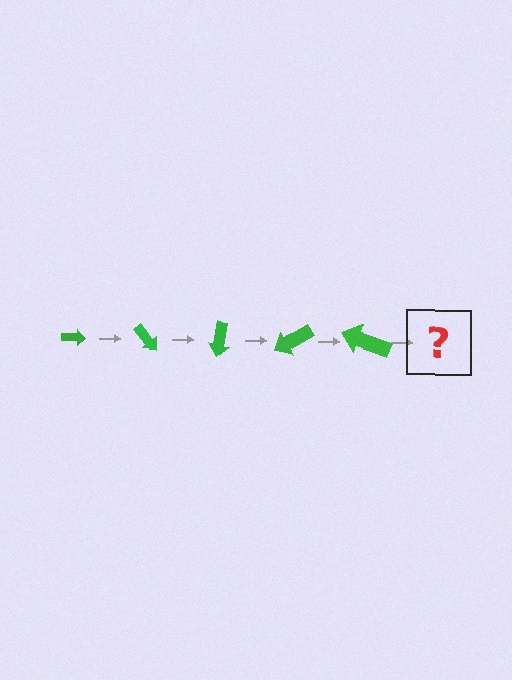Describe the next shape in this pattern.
It should be an arrow, larger than the previous one and rotated 250 degrees from the start.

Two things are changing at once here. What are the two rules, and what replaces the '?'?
The two rules are that the arrow grows larger each step and it rotates 50 degrees each step. The '?' should be an arrow, larger than the previous one and rotated 250 degrees from the start.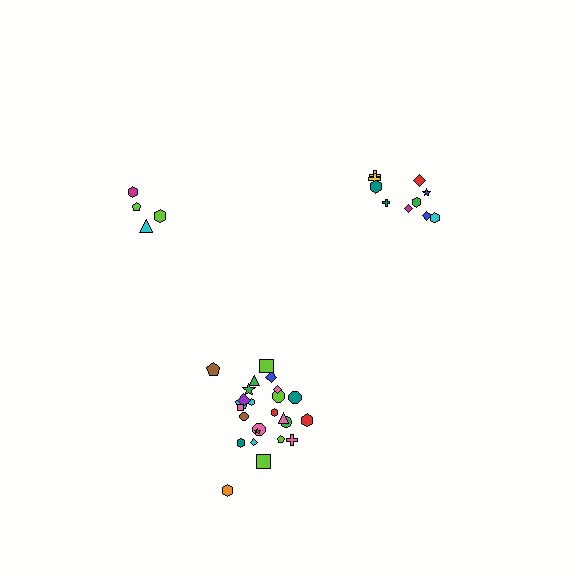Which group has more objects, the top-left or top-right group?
The top-right group.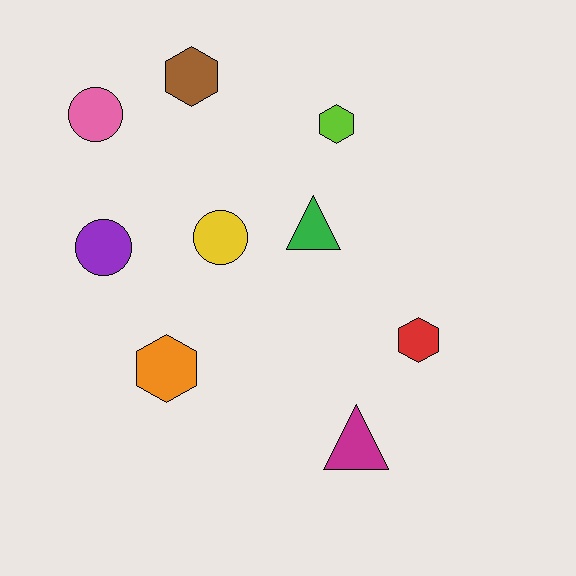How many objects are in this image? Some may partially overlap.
There are 9 objects.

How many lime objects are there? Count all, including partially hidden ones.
There is 1 lime object.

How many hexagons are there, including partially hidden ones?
There are 4 hexagons.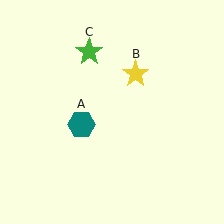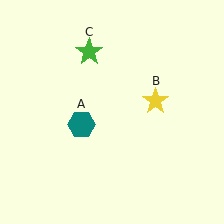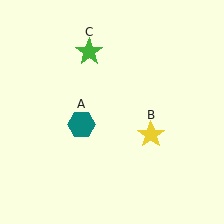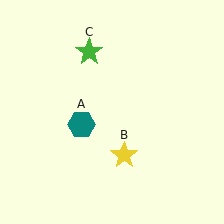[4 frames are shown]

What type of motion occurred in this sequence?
The yellow star (object B) rotated clockwise around the center of the scene.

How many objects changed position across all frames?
1 object changed position: yellow star (object B).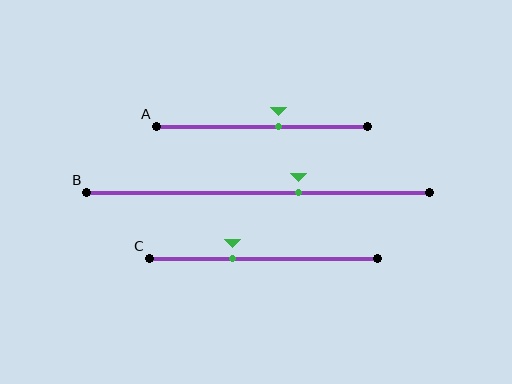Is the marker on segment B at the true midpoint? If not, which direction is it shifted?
No, the marker on segment B is shifted to the right by about 12% of the segment length.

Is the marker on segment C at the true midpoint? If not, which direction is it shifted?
No, the marker on segment C is shifted to the left by about 14% of the segment length.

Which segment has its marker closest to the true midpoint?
Segment A has its marker closest to the true midpoint.